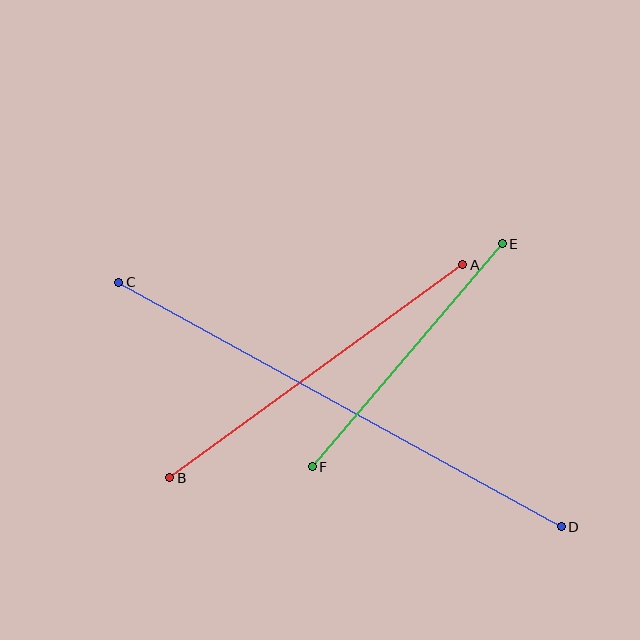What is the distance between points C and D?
The distance is approximately 506 pixels.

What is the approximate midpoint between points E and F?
The midpoint is at approximately (407, 355) pixels.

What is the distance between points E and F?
The distance is approximately 293 pixels.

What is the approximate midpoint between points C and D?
The midpoint is at approximately (340, 405) pixels.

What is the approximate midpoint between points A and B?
The midpoint is at approximately (316, 371) pixels.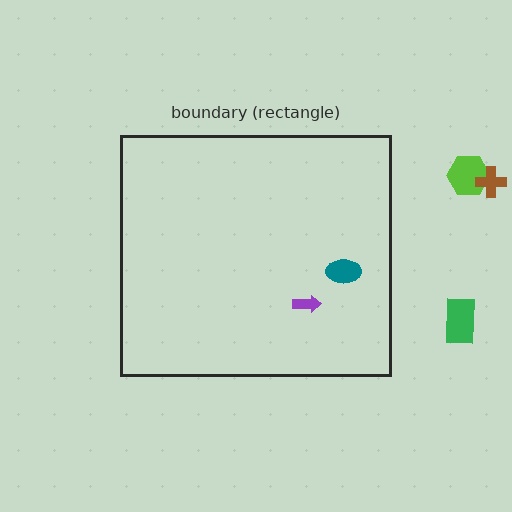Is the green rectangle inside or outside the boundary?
Outside.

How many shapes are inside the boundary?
2 inside, 3 outside.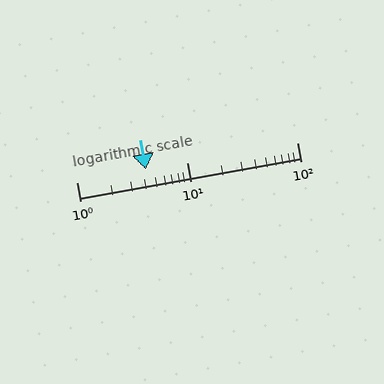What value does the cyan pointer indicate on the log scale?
The pointer indicates approximately 4.3.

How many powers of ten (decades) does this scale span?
The scale spans 2 decades, from 1 to 100.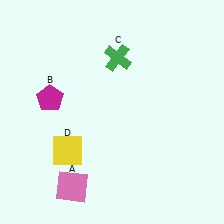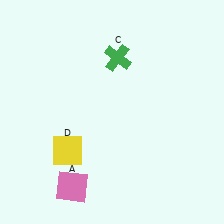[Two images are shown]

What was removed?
The magenta pentagon (B) was removed in Image 2.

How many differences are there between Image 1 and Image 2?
There is 1 difference between the two images.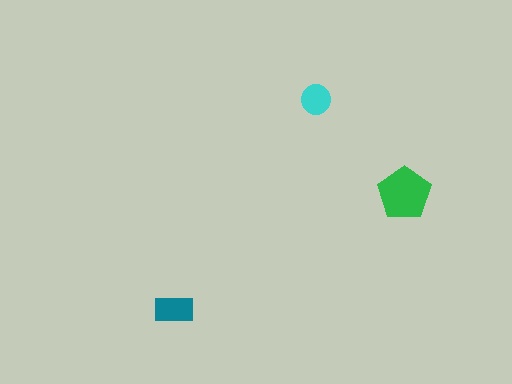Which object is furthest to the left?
The teal rectangle is leftmost.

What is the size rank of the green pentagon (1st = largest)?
1st.